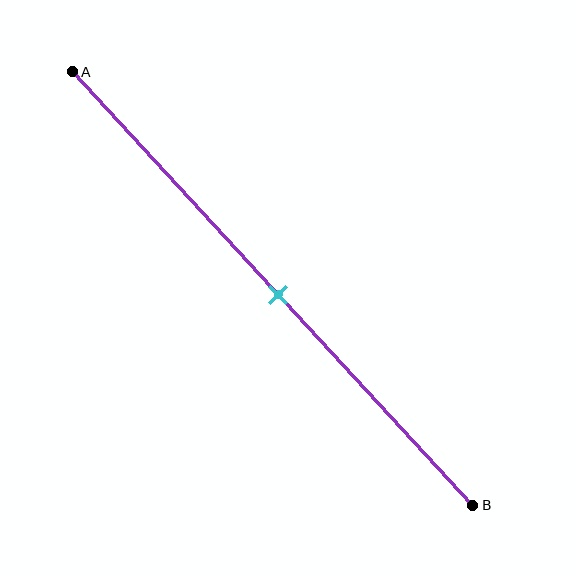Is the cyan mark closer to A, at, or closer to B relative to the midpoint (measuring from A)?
The cyan mark is approximately at the midpoint of segment AB.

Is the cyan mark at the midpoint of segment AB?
Yes, the mark is approximately at the midpoint.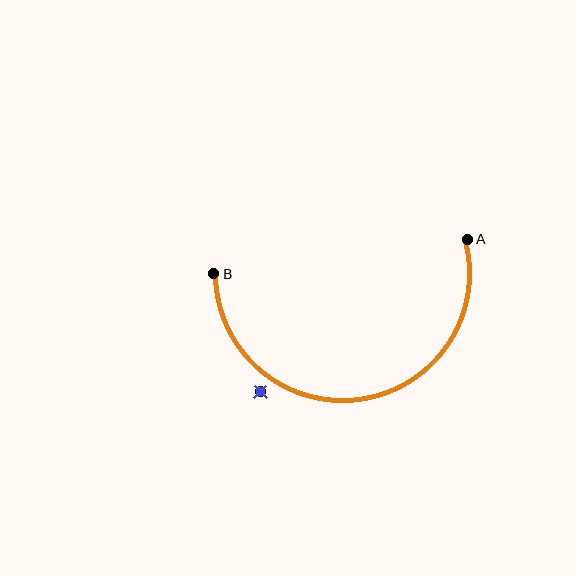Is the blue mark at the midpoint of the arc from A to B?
No — the blue mark does not lie on the arc at all. It sits slightly outside the curve.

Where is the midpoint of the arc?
The arc midpoint is the point on the curve farthest from the straight line joining A and B. It sits below that line.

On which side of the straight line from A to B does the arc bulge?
The arc bulges below the straight line connecting A and B.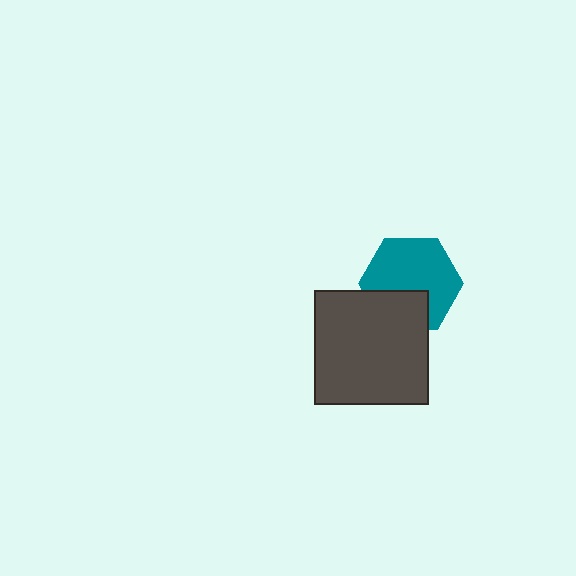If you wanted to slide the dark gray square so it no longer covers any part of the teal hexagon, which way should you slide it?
Slide it down — that is the most direct way to separate the two shapes.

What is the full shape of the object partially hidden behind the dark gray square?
The partially hidden object is a teal hexagon.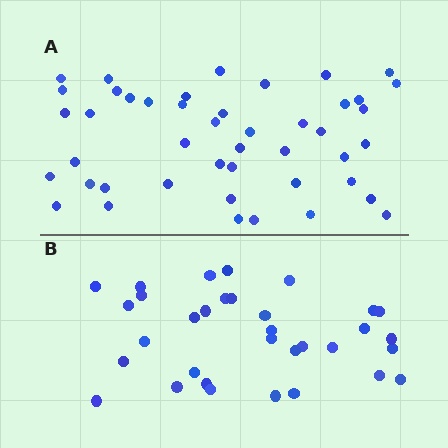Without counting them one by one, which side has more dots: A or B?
Region A (the top region) has more dots.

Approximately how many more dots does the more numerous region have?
Region A has roughly 12 or so more dots than region B.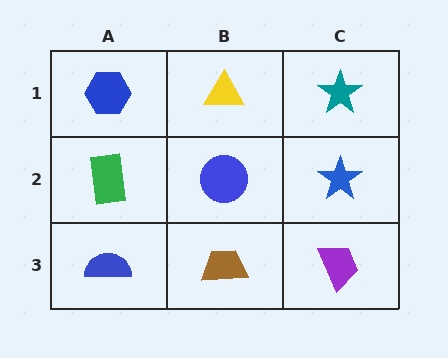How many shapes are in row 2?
3 shapes.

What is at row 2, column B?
A blue circle.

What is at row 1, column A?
A blue hexagon.